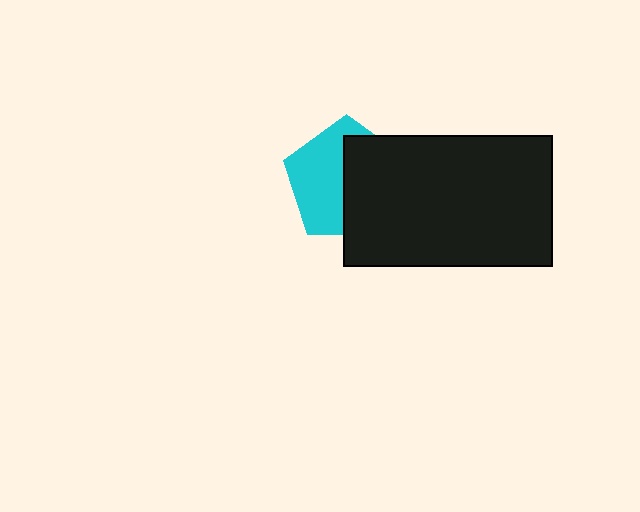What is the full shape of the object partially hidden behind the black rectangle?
The partially hidden object is a cyan pentagon.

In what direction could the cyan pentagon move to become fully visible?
The cyan pentagon could move left. That would shift it out from behind the black rectangle entirely.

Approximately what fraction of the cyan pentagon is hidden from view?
Roughly 50% of the cyan pentagon is hidden behind the black rectangle.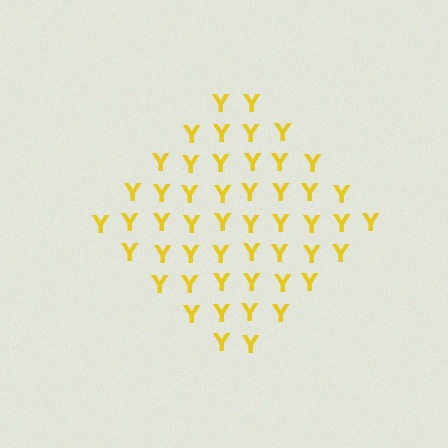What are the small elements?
The small elements are letter Y's.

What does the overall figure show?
The overall figure shows a diamond.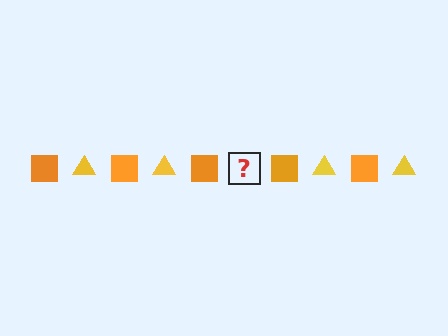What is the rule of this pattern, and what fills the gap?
The rule is that the pattern alternates between orange square and yellow triangle. The gap should be filled with a yellow triangle.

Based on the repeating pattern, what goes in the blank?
The blank should be a yellow triangle.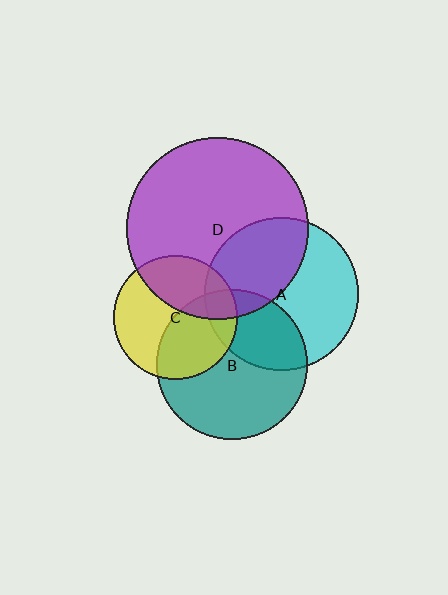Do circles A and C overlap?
Yes.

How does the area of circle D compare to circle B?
Approximately 1.5 times.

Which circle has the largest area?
Circle D (purple).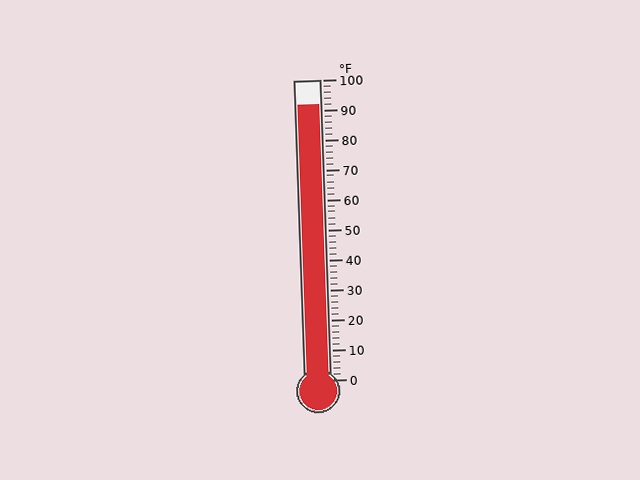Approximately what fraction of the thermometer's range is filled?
The thermometer is filled to approximately 90% of its range.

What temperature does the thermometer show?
The thermometer shows approximately 92°F.